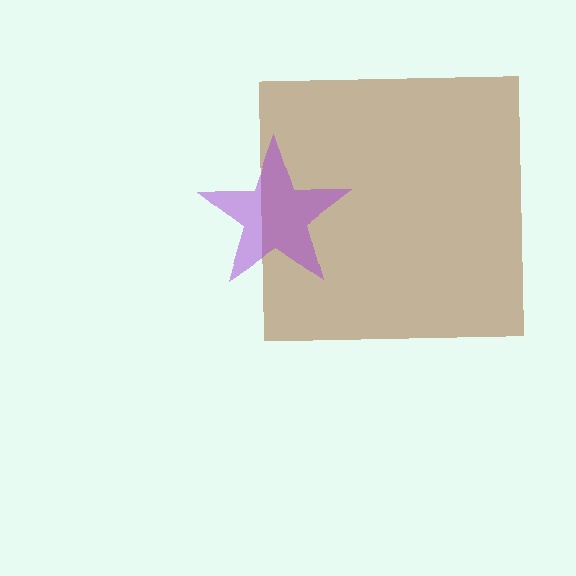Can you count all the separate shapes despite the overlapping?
Yes, there are 2 separate shapes.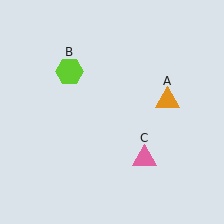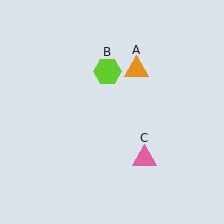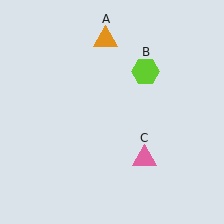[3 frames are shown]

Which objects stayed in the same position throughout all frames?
Pink triangle (object C) remained stationary.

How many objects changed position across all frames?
2 objects changed position: orange triangle (object A), lime hexagon (object B).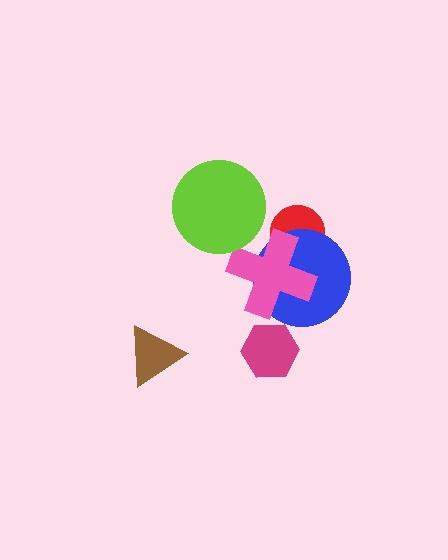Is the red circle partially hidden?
Yes, it is partially covered by another shape.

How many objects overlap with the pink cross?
2 objects overlap with the pink cross.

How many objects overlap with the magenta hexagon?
0 objects overlap with the magenta hexagon.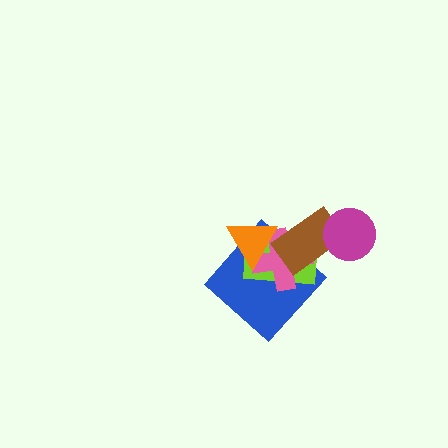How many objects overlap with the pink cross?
4 objects overlap with the pink cross.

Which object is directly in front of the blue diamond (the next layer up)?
The lime rectangle is directly in front of the blue diamond.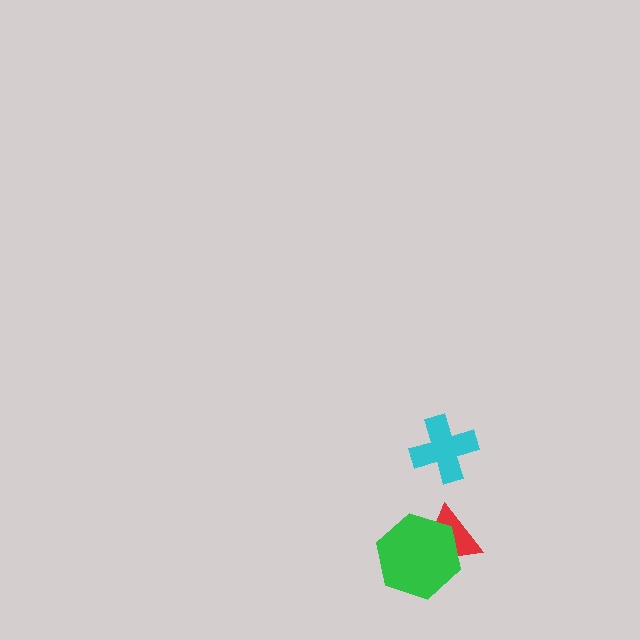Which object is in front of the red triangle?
The green hexagon is in front of the red triangle.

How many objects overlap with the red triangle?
1 object overlaps with the red triangle.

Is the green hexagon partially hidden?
No, no other shape covers it.